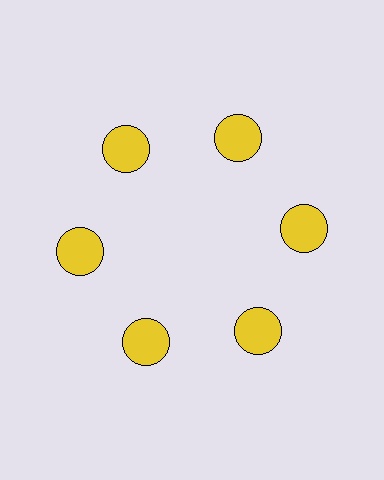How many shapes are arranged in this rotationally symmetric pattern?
There are 6 shapes, arranged in 6 groups of 1.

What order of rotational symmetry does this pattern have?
This pattern has 6-fold rotational symmetry.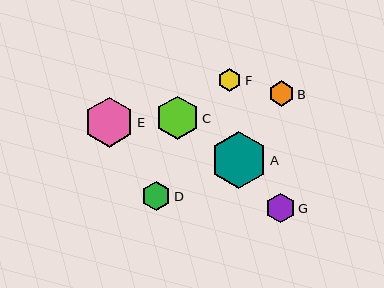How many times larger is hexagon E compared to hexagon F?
Hexagon E is approximately 2.2 times the size of hexagon F.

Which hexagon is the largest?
Hexagon A is the largest with a size of approximately 56 pixels.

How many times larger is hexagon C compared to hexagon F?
Hexagon C is approximately 1.9 times the size of hexagon F.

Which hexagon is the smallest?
Hexagon F is the smallest with a size of approximately 23 pixels.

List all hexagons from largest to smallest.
From largest to smallest: A, E, C, D, G, B, F.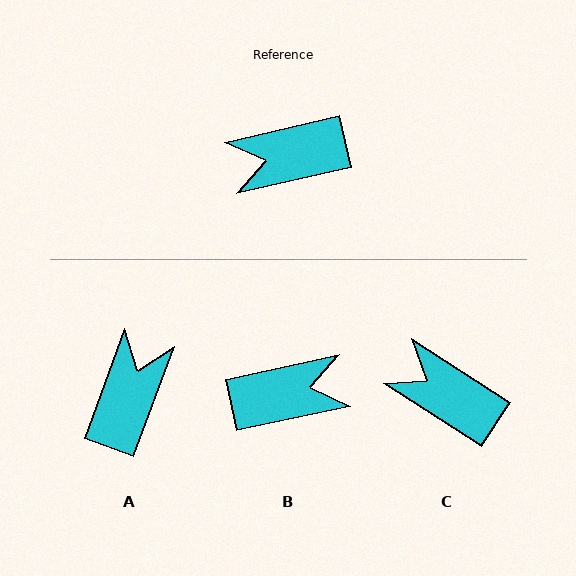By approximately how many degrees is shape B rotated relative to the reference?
Approximately 179 degrees counter-clockwise.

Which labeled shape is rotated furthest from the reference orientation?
B, about 179 degrees away.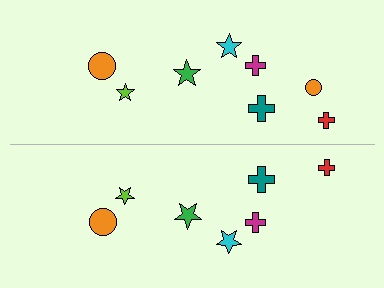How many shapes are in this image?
There are 15 shapes in this image.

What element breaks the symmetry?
A orange circle is missing from the bottom side.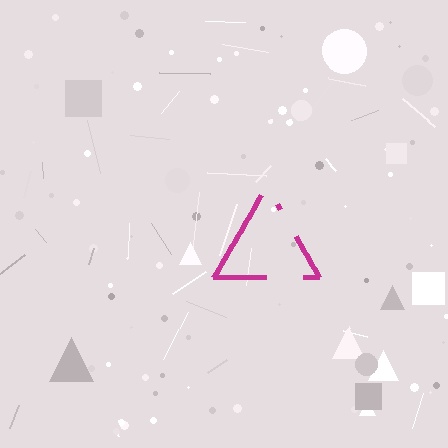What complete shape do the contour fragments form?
The contour fragments form a triangle.